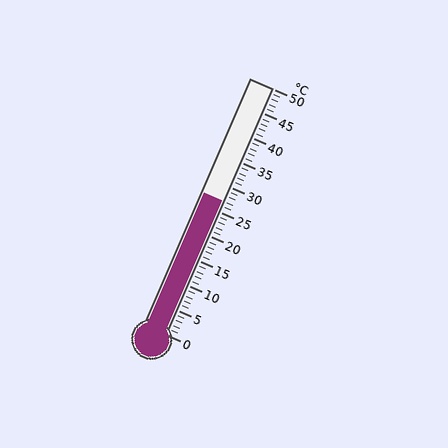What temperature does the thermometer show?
The thermometer shows approximately 27°C.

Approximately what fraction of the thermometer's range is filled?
The thermometer is filled to approximately 55% of its range.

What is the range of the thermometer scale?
The thermometer scale ranges from 0°C to 50°C.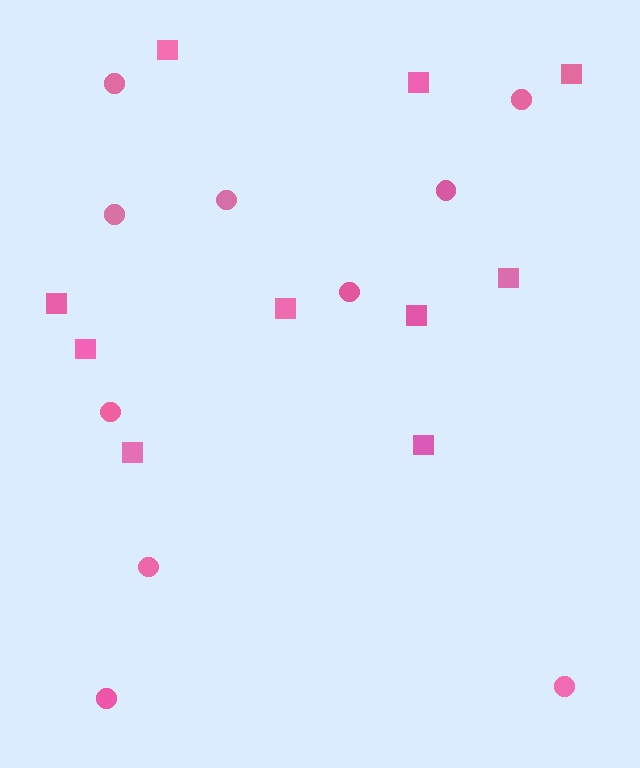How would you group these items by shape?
There are 2 groups: one group of circles (10) and one group of squares (10).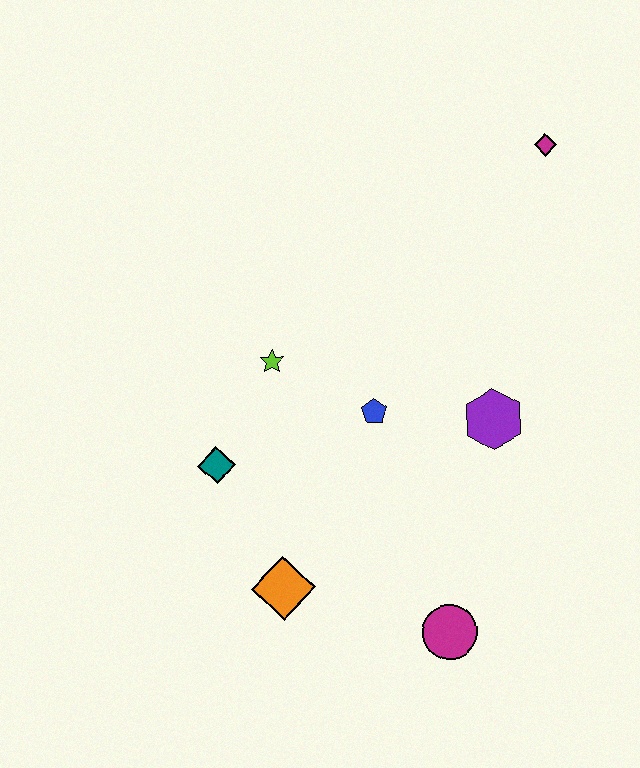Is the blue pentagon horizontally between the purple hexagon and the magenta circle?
No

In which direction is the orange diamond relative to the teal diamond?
The orange diamond is below the teal diamond.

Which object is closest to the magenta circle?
The orange diamond is closest to the magenta circle.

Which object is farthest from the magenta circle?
The magenta diamond is farthest from the magenta circle.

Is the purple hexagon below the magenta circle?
No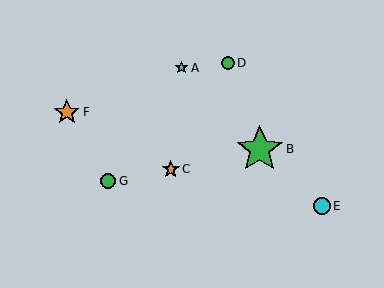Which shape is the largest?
The green star (labeled B) is the largest.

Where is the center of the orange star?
The center of the orange star is at (67, 112).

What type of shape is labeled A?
Shape A is a cyan star.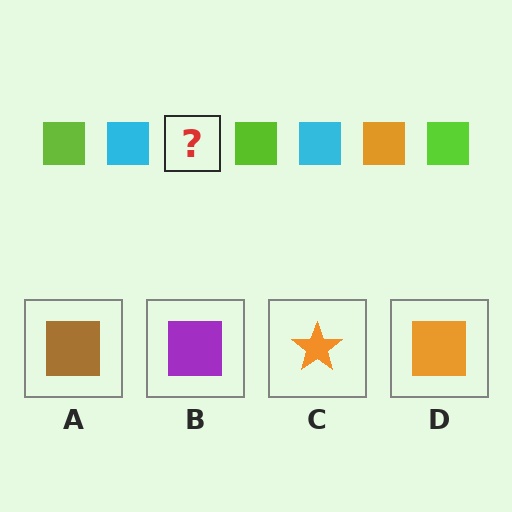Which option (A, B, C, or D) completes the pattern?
D.